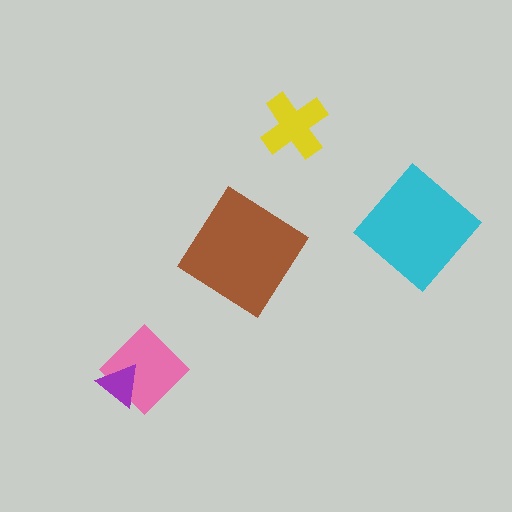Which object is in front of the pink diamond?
The purple triangle is in front of the pink diamond.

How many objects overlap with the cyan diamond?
0 objects overlap with the cyan diamond.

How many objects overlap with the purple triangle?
1 object overlaps with the purple triangle.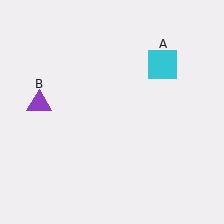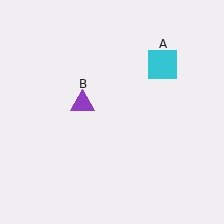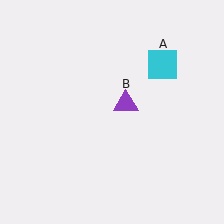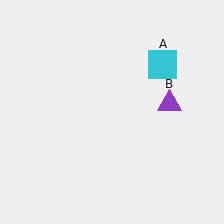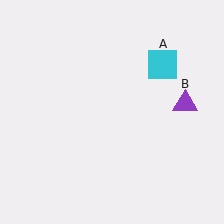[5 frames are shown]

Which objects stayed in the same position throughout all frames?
Cyan square (object A) remained stationary.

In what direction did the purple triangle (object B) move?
The purple triangle (object B) moved right.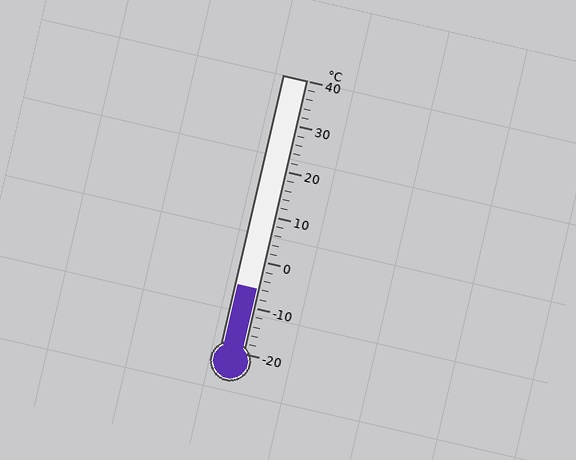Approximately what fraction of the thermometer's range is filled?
The thermometer is filled to approximately 25% of its range.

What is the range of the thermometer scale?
The thermometer scale ranges from -20°C to 40°C.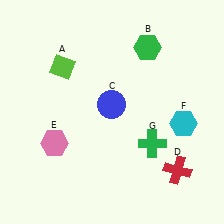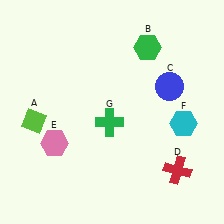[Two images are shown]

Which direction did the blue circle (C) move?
The blue circle (C) moved right.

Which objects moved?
The objects that moved are: the lime diamond (A), the blue circle (C), the green cross (G).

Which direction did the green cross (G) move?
The green cross (G) moved left.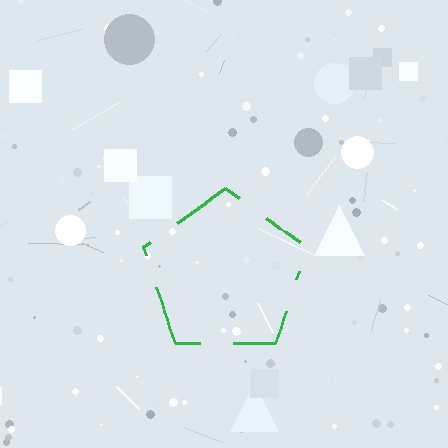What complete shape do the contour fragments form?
The contour fragments form a pentagon.